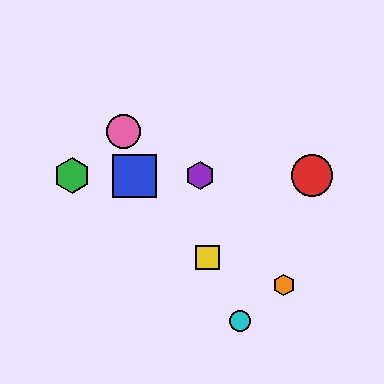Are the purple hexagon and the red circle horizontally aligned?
Yes, both are at y≈176.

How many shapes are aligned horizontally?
4 shapes (the red circle, the blue square, the green hexagon, the purple hexagon) are aligned horizontally.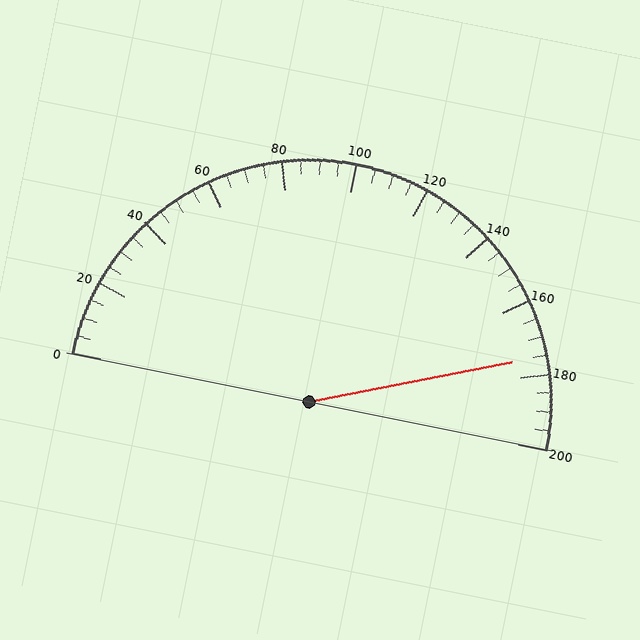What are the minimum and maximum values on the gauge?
The gauge ranges from 0 to 200.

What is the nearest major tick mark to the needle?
The nearest major tick mark is 180.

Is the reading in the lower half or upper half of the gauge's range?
The reading is in the upper half of the range (0 to 200).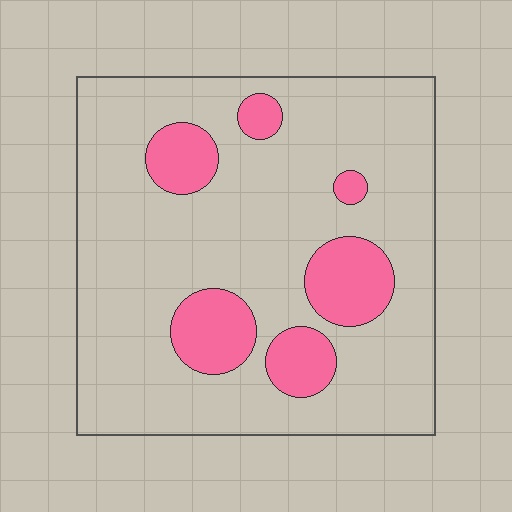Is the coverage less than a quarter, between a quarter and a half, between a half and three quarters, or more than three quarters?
Less than a quarter.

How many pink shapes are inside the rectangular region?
6.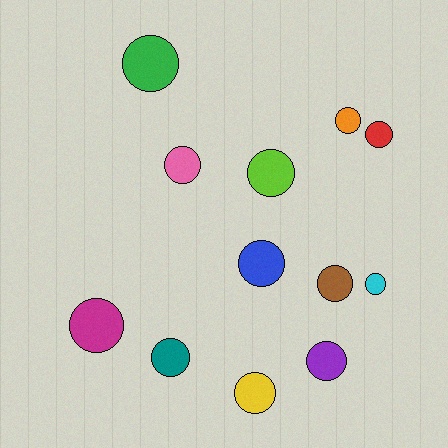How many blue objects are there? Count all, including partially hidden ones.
There is 1 blue object.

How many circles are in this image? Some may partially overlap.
There are 12 circles.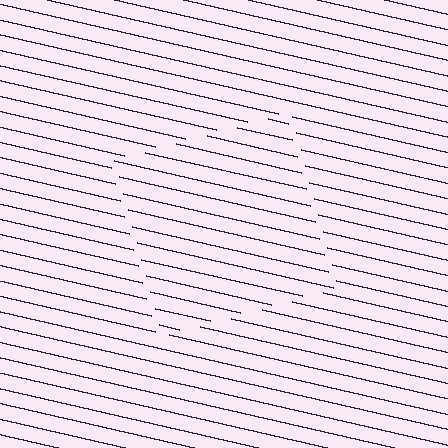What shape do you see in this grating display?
An illusory square. The interior of the shape contains the same grating, shifted by half a period — the contour is defined by the phase discontinuity where line-ends from the inner and outer gratings abut.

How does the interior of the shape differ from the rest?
The interior of the shape contains the same grating, shifted by half a period — the contour is defined by the phase discontinuity where line-ends from the inner and outer gratings abut.